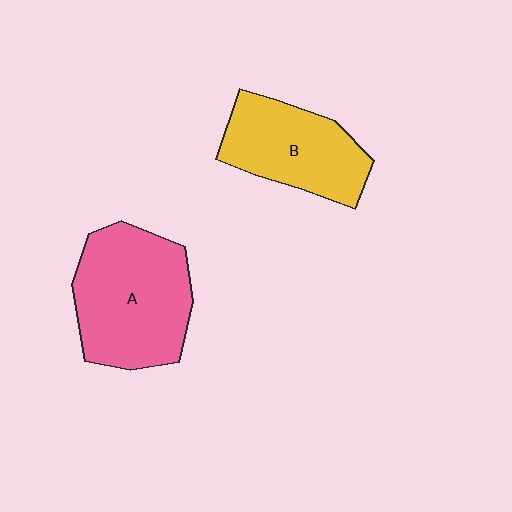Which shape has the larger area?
Shape A (pink).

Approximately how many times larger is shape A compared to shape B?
Approximately 1.3 times.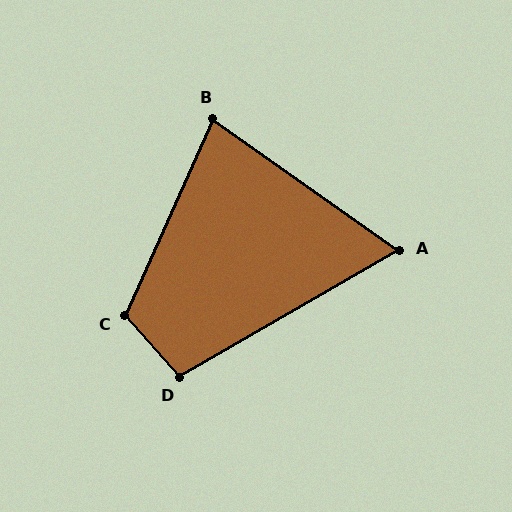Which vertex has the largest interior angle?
C, at approximately 115 degrees.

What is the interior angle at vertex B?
Approximately 79 degrees (acute).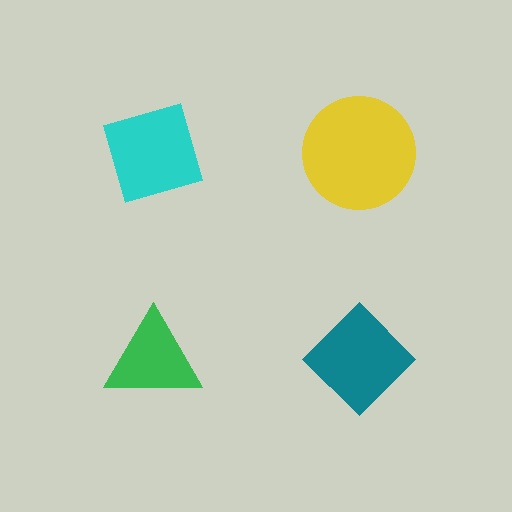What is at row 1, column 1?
A cyan diamond.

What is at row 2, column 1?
A green triangle.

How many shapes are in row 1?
2 shapes.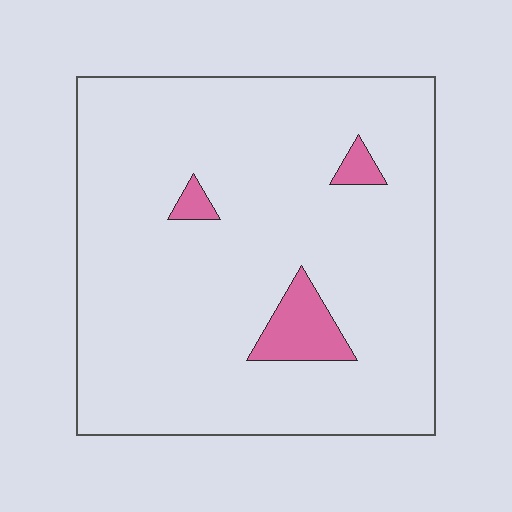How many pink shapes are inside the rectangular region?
3.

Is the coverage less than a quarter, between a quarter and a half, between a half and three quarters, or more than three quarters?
Less than a quarter.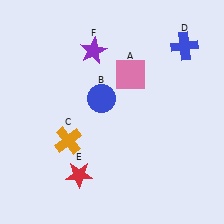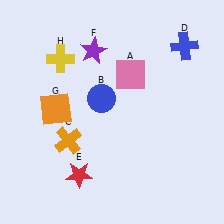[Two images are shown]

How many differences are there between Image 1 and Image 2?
There are 2 differences between the two images.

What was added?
An orange square (G), a yellow cross (H) were added in Image 2.